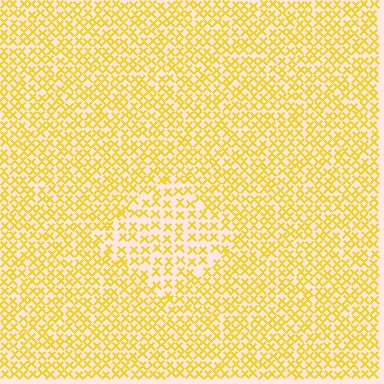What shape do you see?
I see a diamond.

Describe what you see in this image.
The image contains small yellow elements arranged at two different densities. A diamond-shaped region is visible where the elements are less densely packed than the surrounding area.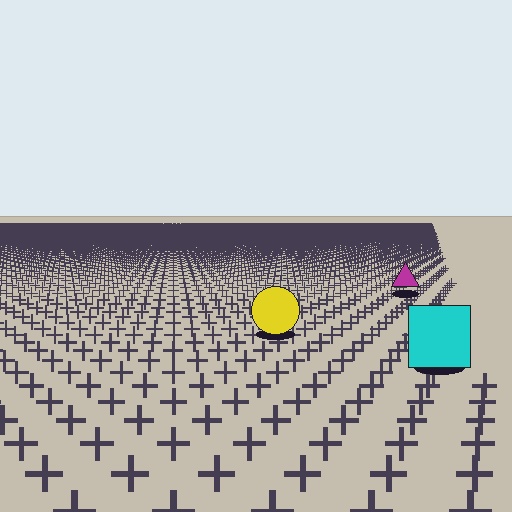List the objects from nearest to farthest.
From nearest to farthest: the cyan square, the yellow circle, the magenta triangle.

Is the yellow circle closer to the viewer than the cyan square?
No. The cyan square is closer — you can tell from the texture gradient: the ground texture is coarser near it.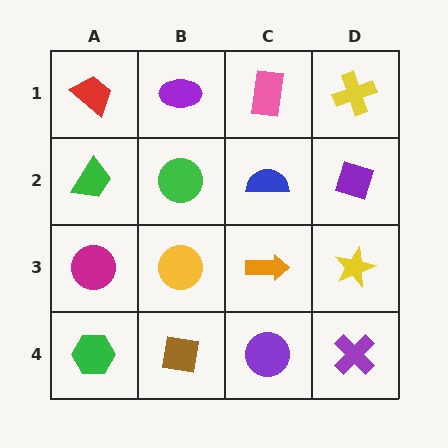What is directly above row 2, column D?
A yellow cross.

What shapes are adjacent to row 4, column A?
A magenta circle (row 3, column A), a brown square (row 4, column B).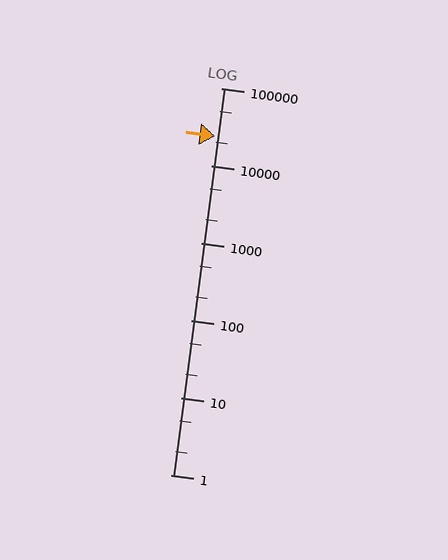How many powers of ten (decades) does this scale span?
The scale spans 5 decades, from 1 to 100000.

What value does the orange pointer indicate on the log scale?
The pointer indicates approximately 24000.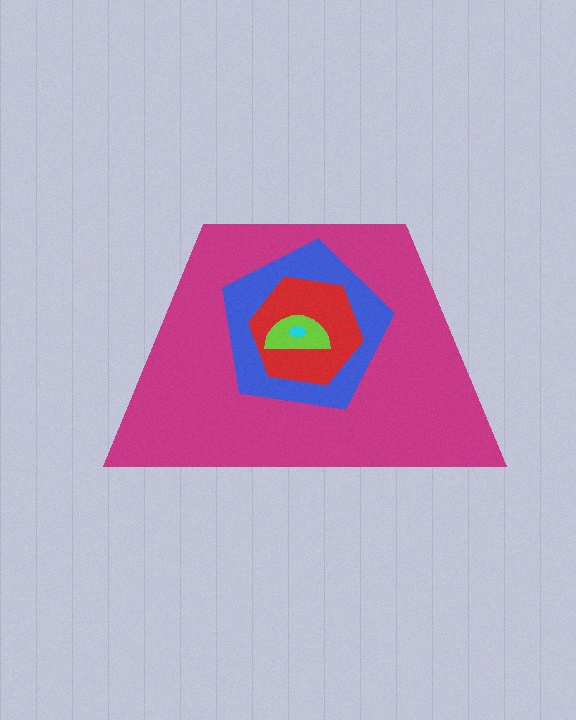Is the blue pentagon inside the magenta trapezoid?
Yes.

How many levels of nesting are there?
5.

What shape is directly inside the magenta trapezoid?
The blue pentagon.